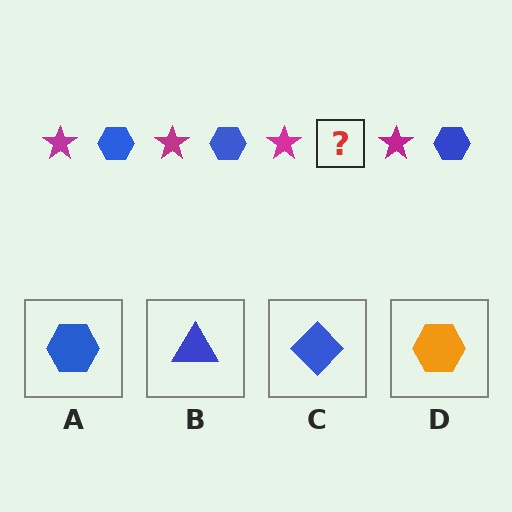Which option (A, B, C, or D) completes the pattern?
A.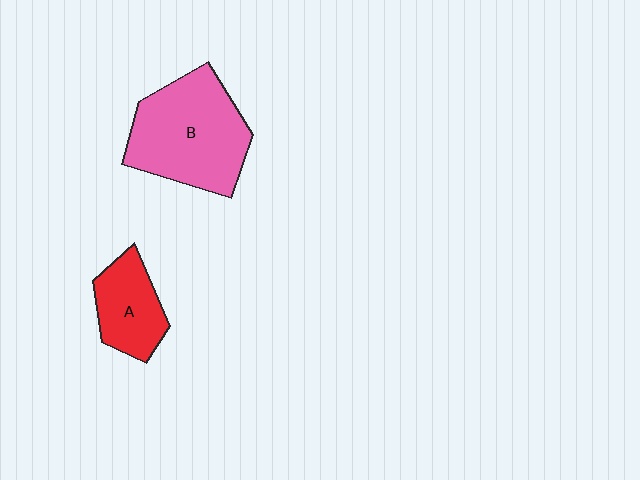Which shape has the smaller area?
Shape A (red).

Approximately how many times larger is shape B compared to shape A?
Approximately 2.0 times.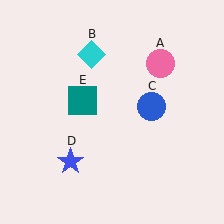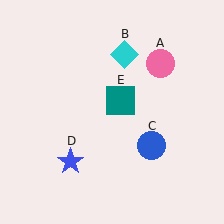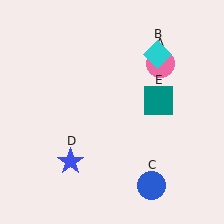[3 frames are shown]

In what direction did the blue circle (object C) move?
The blue circle (object C) moved down.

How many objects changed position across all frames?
3 objects changed position: cyan diamond (object B), blue circle (object C), teal square (object E).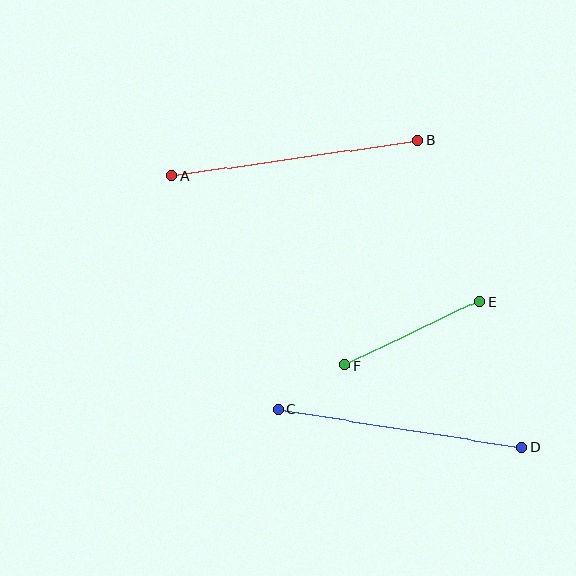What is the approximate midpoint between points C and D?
The midpoint is at approximately (400, 428) pixels.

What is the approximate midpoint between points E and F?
The midpoint is at approximately (413, 333) pixels.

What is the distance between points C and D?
The distance is approximately 246 pixels.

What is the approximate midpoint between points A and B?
The midpoint is at approximately (295, 158) pixels.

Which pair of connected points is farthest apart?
Points A and B are farthest apart.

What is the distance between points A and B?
The distance is approximately 249 pixels.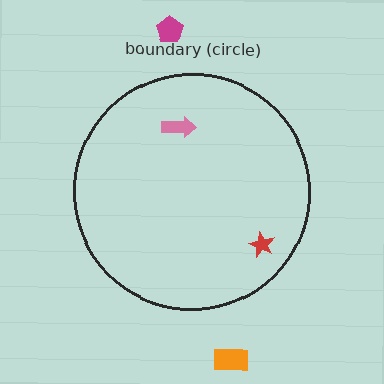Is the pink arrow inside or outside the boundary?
Inside.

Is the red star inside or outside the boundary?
Inside.